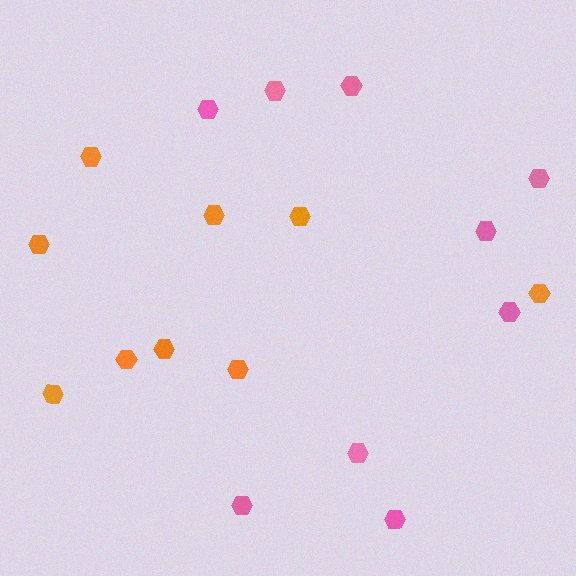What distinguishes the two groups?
There are 2 groups: one group of pink hexagons (9) and one group of orange hexagons (9).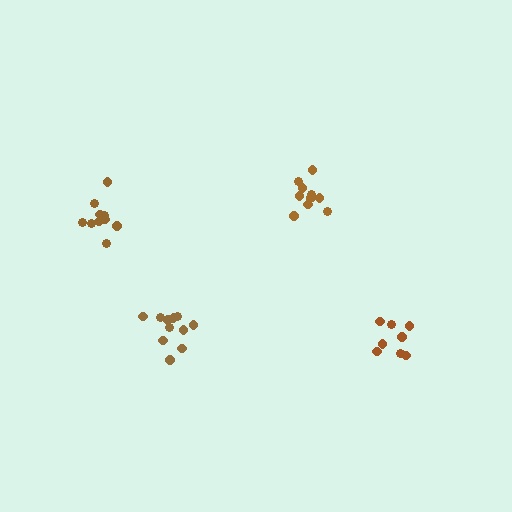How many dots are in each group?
Group 1: 11 dots, Group 2: 11 dots, Group 3: 10 dots, Group 4: 8 dots (40 total).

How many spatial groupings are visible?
There are 4 spatial groupings.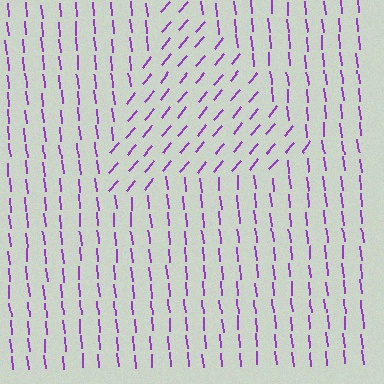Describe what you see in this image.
The image is filled with small purple line segments. A triangle region in the image has lines oriented differently from the surrounding lines, creating a visible texture boundary.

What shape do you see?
I see a triangle.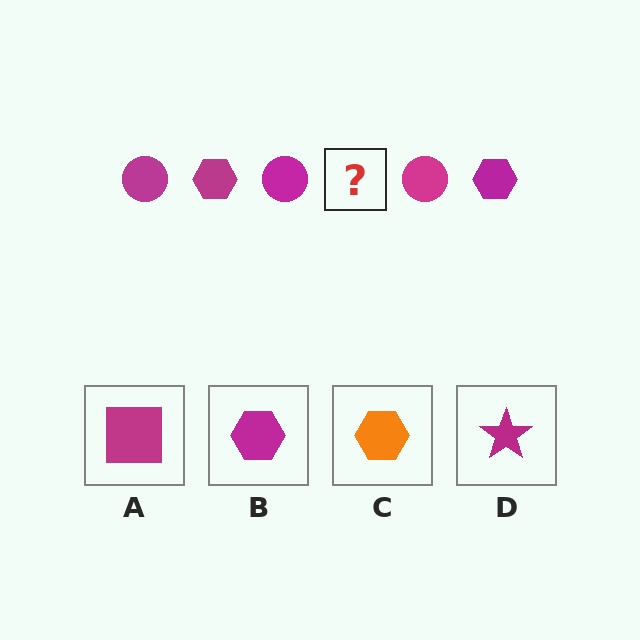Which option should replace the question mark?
Option B.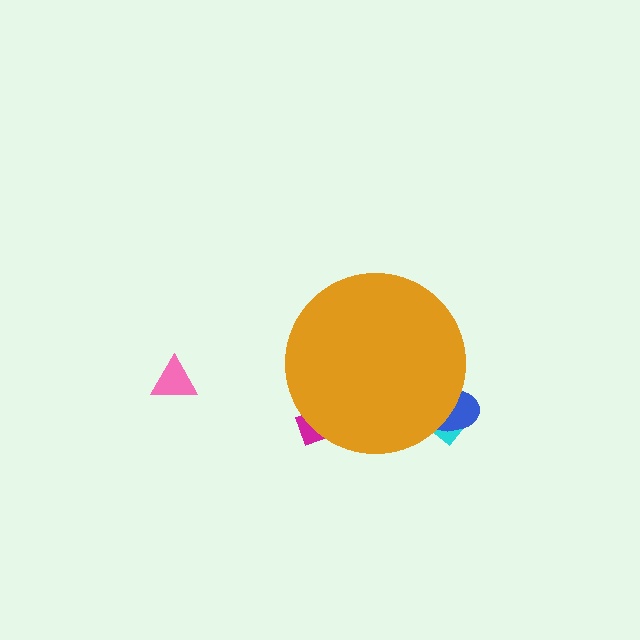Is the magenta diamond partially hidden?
Yes, the magenta diamond is partially hidden behind the orange circle.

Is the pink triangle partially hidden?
No, the pink triangle is fully visible.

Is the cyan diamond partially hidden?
Yes, the cyan diamond is partially hidden behind the orange circle.